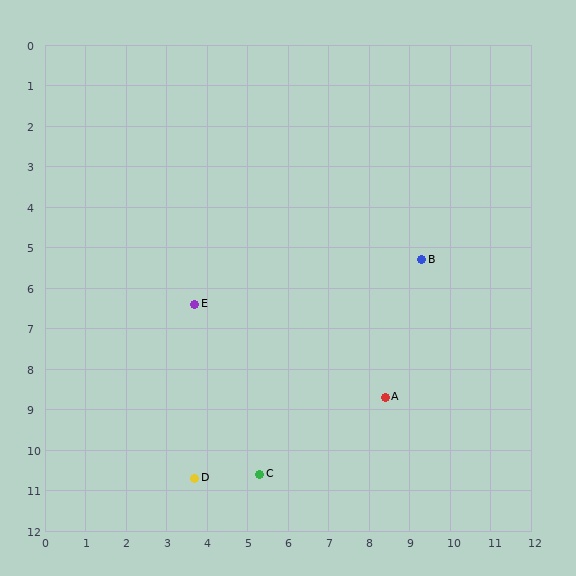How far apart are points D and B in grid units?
Points D and B are about 7.8 grid units apart.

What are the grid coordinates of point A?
Point A is at approximately (8.4, 8.7).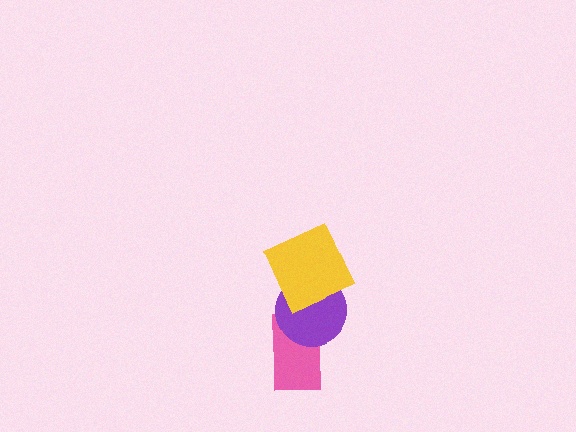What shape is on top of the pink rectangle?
The purple circle is on top of the pink rectangle.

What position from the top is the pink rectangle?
The pink rectangle is 3rd from the top.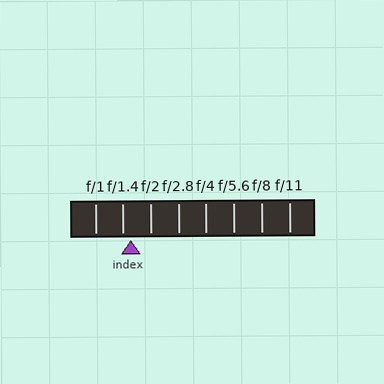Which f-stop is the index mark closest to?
The index mark is closest to f/1.4.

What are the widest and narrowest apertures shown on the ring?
The widest aperture shown is f/1 and the narrowest is f/11.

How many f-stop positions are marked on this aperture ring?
There are 8 f-stop positions marked.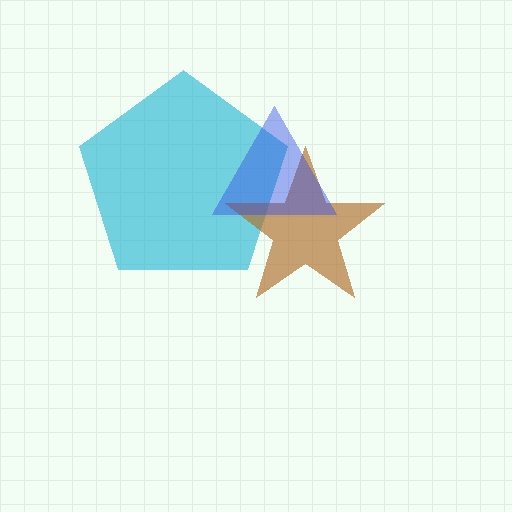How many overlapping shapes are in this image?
There are 3 overlapping shapes in the image.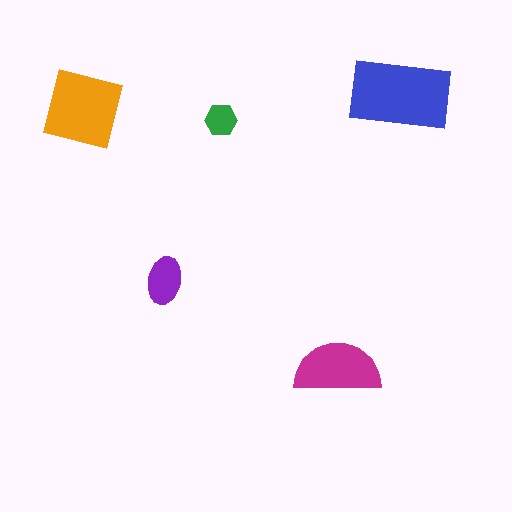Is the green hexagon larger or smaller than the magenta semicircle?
Smaller.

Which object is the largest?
The blue rectangle.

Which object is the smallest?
The green hexagon.